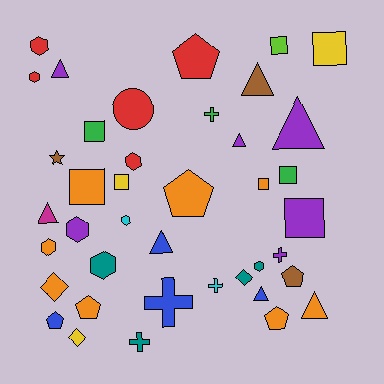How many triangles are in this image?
There are 8 triangles.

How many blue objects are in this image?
There are 4 blue objects.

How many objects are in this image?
There are 40 objects.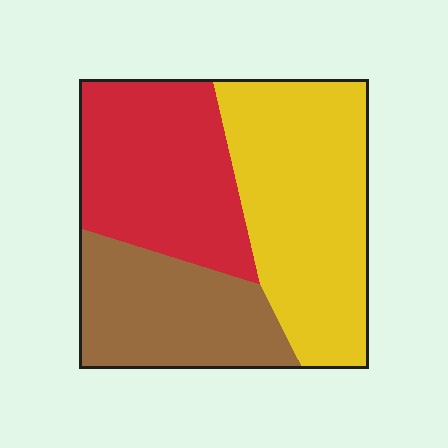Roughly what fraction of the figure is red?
Red takes up about one third (1/3) of the figure.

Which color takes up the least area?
Brown, at roughly 25%.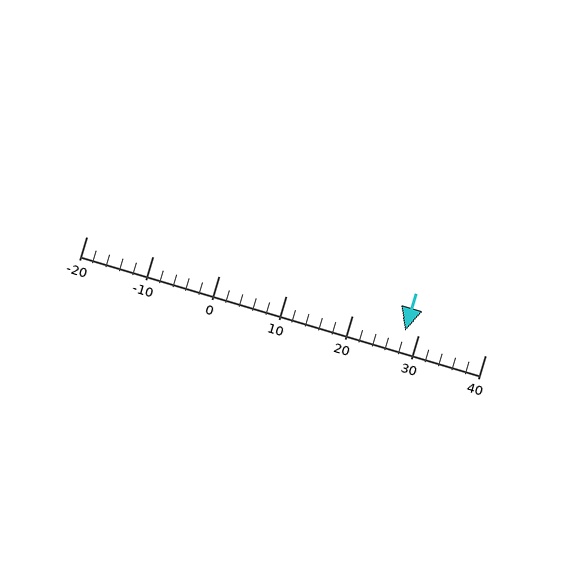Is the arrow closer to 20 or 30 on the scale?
The arrow is closer to 30.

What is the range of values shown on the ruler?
The ruler shows values from -20 to 40.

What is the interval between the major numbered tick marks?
The major tick marks are spaced 10 units apart.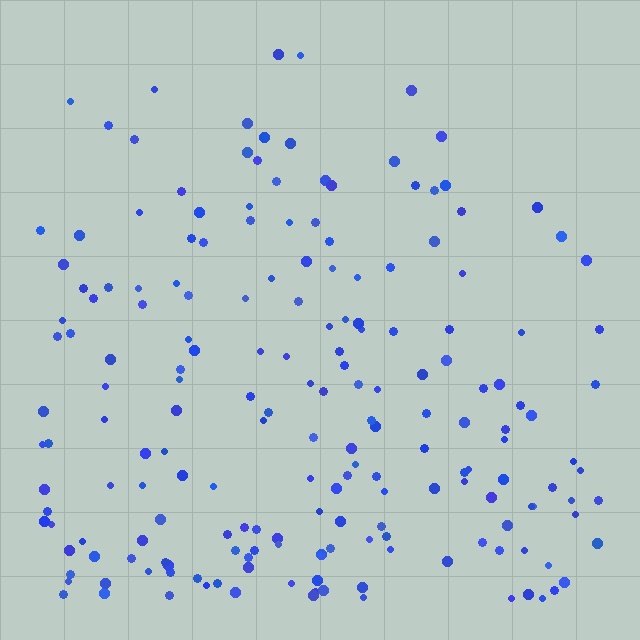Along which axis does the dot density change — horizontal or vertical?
Vertical.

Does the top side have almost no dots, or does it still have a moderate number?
Still a moderate number, just noticeably fewer than the bottom.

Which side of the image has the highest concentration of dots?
The bottom.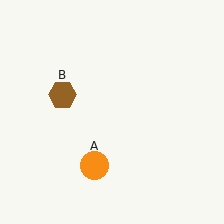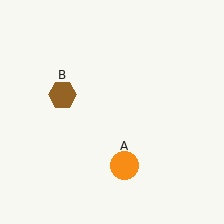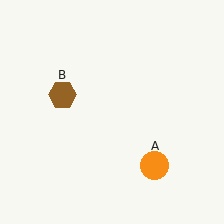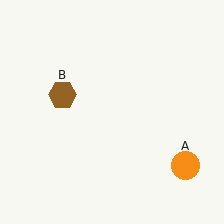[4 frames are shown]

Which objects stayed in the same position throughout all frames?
Brown hexagon (object B) remained stationary.